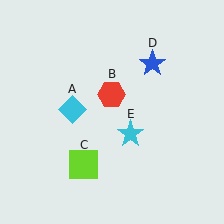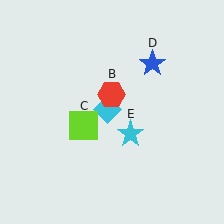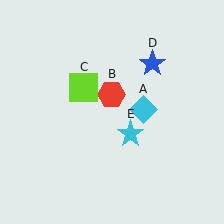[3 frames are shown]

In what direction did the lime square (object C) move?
The lime square (object C) moved up.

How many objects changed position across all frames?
2 objects changed position: cyan diamond (object A), lime square (object C).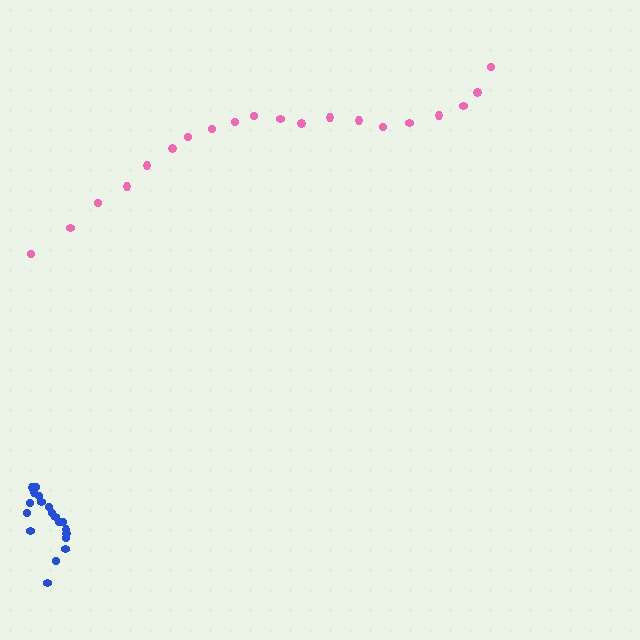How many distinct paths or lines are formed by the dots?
There are 2 distinct paths.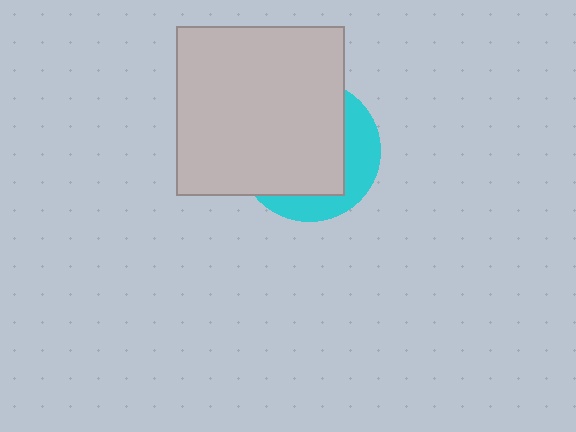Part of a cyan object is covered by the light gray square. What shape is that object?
It is a circle.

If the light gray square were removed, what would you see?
You would see the complete cyan circle.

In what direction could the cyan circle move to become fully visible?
The cyan circle could move toward the lower-right. That would shift it out from behind the light gray square entirely.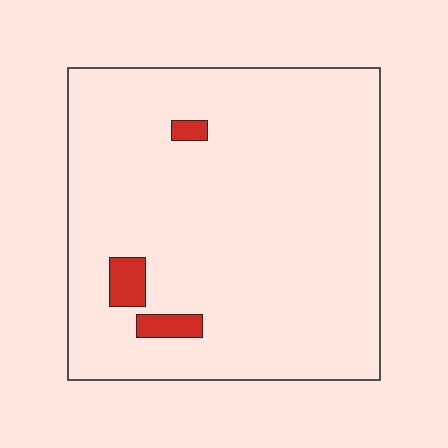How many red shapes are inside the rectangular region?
3.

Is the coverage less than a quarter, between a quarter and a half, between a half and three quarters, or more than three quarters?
Less than a quarter.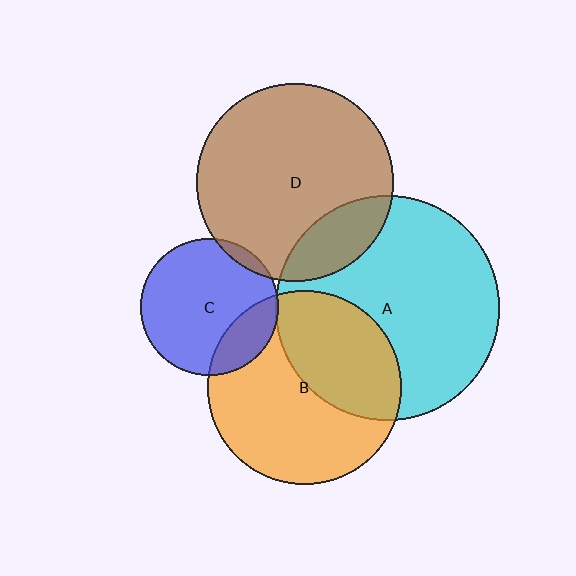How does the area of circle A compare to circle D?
Approximately 1.3 times.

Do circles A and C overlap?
Yes.